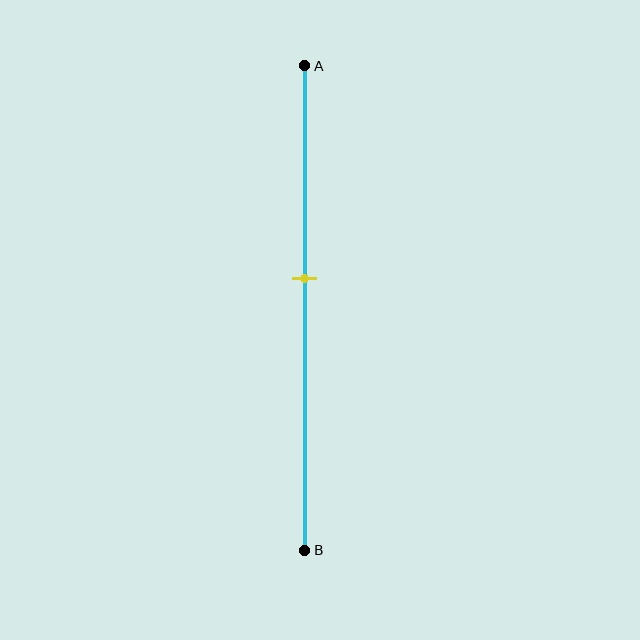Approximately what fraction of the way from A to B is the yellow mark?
The yellow mark is approximately 45% of the way from A to B.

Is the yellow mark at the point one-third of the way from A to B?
No, the mark is at about 45% from A, not at the 33% one-third point.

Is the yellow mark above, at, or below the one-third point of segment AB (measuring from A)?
The yellow mark is below the one-third point of segment AB.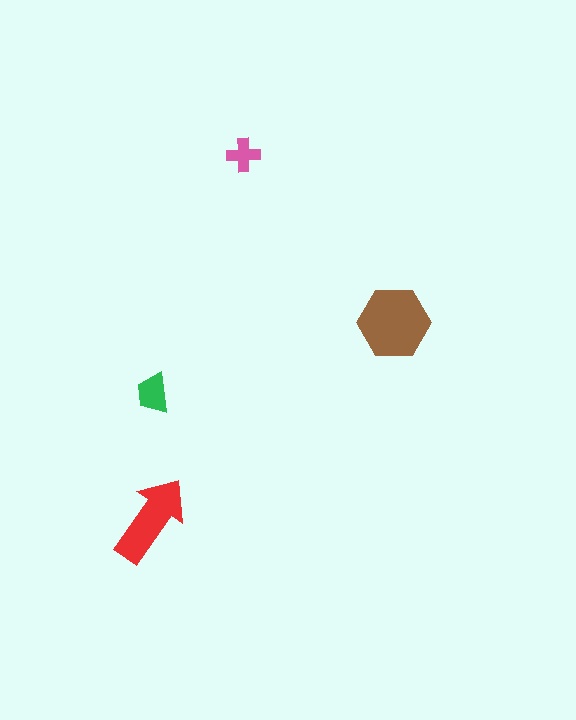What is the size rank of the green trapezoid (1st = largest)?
3rd.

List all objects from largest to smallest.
The brown hexagon, the red arrow, the green trapezoid, the pink cross.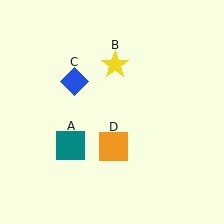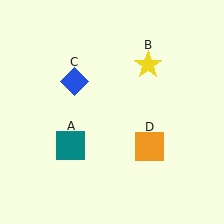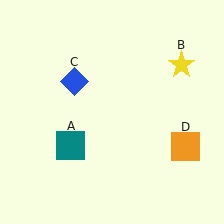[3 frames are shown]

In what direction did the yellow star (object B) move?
The yellow star (object B) moved right.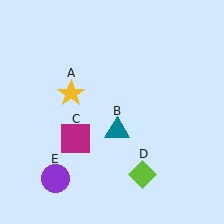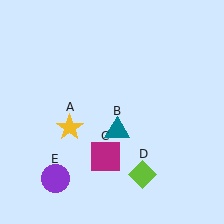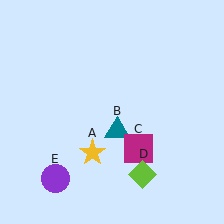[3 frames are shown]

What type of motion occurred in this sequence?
The yellow star (object A), magenta square (object C) rotated counterclockwise around the center of the scene.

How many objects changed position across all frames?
2 objects changed position: yellow star (object A), magenta square (object C).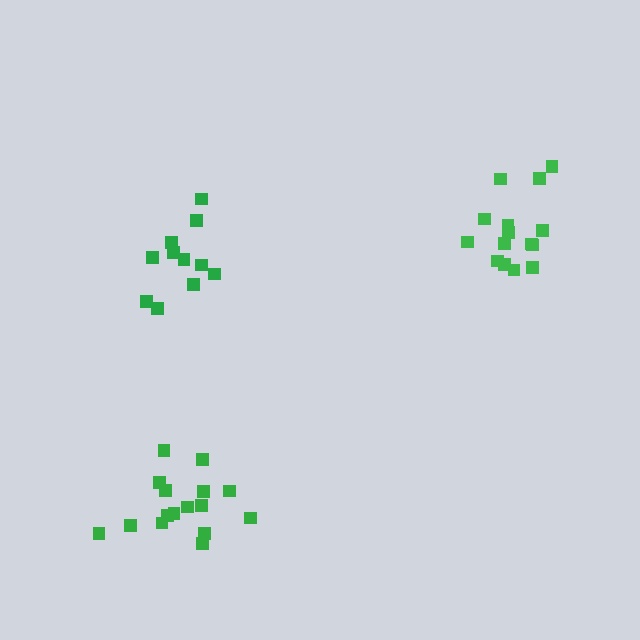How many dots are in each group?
Group 1: 16 dots, Group 2: 11 dots, Group 3: 15 dots (42 total).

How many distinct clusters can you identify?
There are 3 distinct clusters.